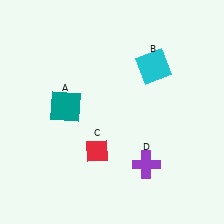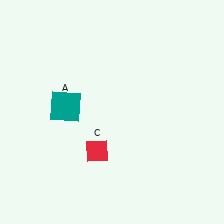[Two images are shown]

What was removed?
The purple cross (D), the cyan square (B) were removed in Image 2.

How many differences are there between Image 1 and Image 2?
There are 2 differences between the two images.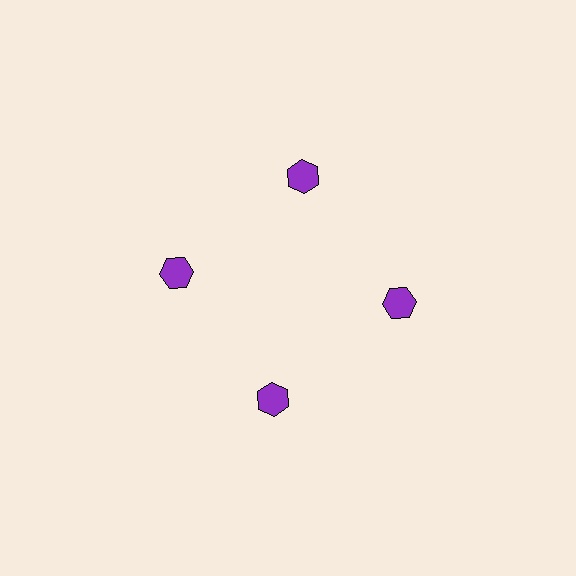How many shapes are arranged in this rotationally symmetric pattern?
There are 4 shapes, arranged in 4 groups of 1.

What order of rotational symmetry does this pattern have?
This pattern has 4-fold rotational symmetry.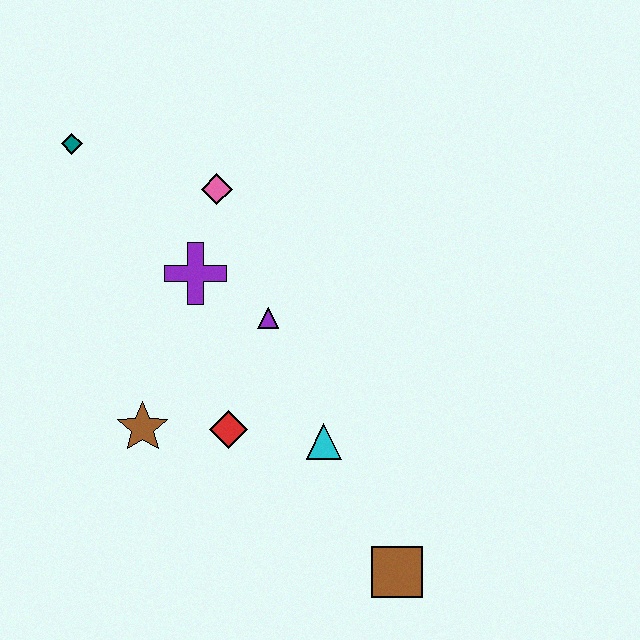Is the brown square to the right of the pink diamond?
Yes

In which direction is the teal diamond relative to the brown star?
The teal diamond is above the brown star.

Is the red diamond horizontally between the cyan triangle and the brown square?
No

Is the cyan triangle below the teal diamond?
Yes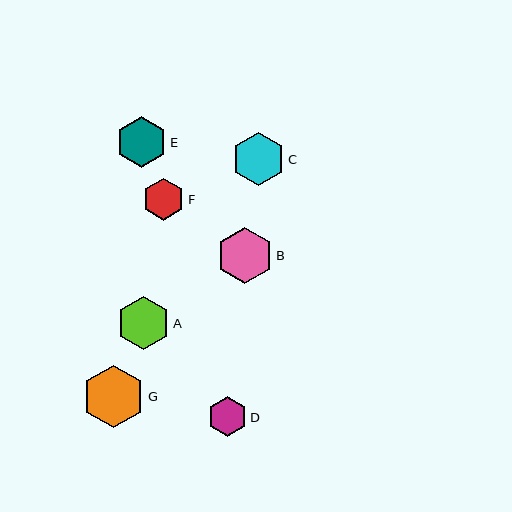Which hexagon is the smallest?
Hexagon D is the smallest with a size of approximately 40 pixels.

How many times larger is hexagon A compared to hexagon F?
Hexagon A is approximately 1.3 times the size of hexagon F.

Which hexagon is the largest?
Hexagon G is the largest with a size of approximately 63 pixels.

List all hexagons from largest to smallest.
From largest to smallest: G, B, A, C, E, F, D.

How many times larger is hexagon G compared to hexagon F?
Hexagon G is approximately 1.5 times the size of hexagon F.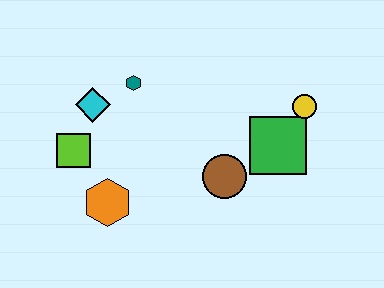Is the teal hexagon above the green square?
Yes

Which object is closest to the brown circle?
The green square is closest to the brown circle.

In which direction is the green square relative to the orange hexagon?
The green square is to the right of the orange hexagon.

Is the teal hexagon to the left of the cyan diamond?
No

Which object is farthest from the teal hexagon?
The yellow circle is farthest from the teal hexagon.